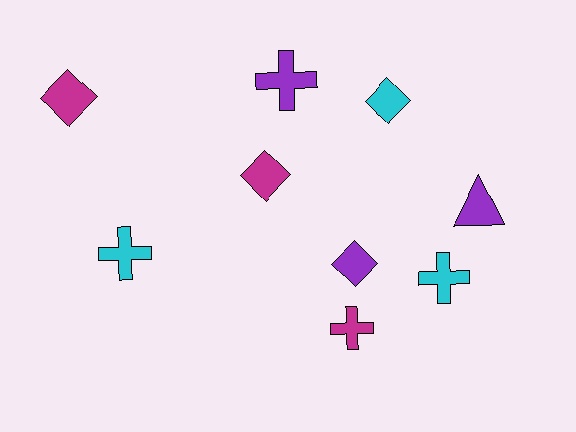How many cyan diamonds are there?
There is 1 cyan diamond.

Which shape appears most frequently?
Diamond, with 4 objects.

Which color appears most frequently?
Cyan, with 3 objects.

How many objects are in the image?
There are 9 objects.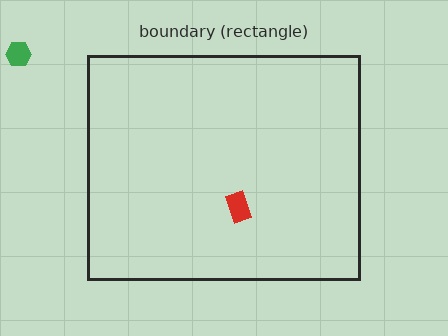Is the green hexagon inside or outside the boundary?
Outside.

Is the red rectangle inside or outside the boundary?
Inside.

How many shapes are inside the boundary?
1 inside, 1 outside.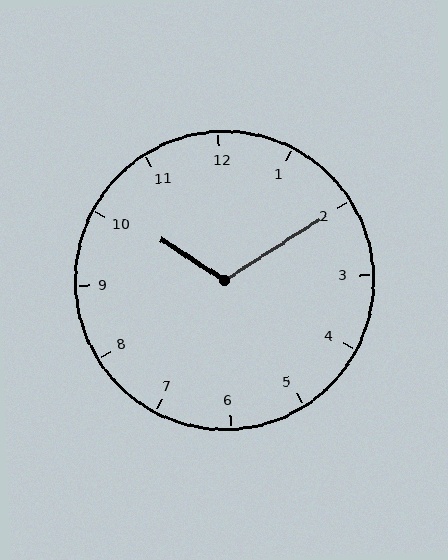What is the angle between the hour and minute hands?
Approximately 115 degrees.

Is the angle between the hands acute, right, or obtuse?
It is obtuse.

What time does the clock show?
10:10.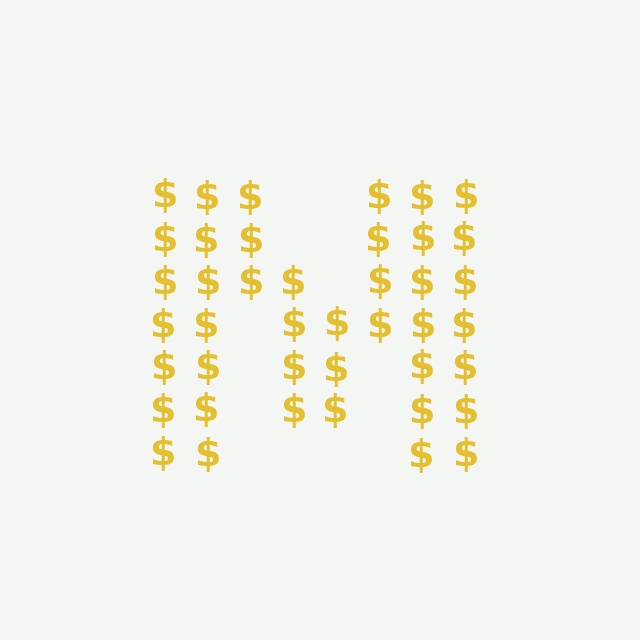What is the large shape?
The large shape is the letter M.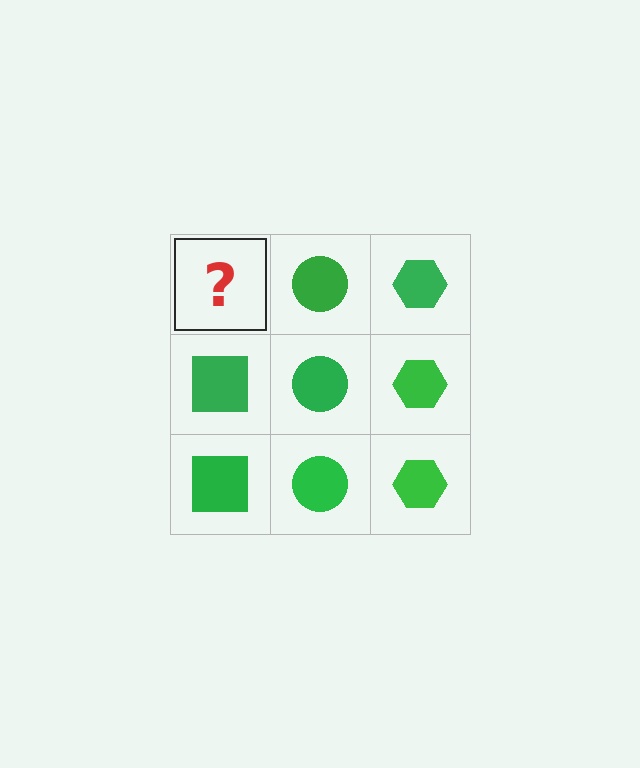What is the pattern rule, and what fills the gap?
The rule is that each column has a consistent shape. The gap should be filled with a green square.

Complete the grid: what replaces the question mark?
The question mark should be replaced with a green square.